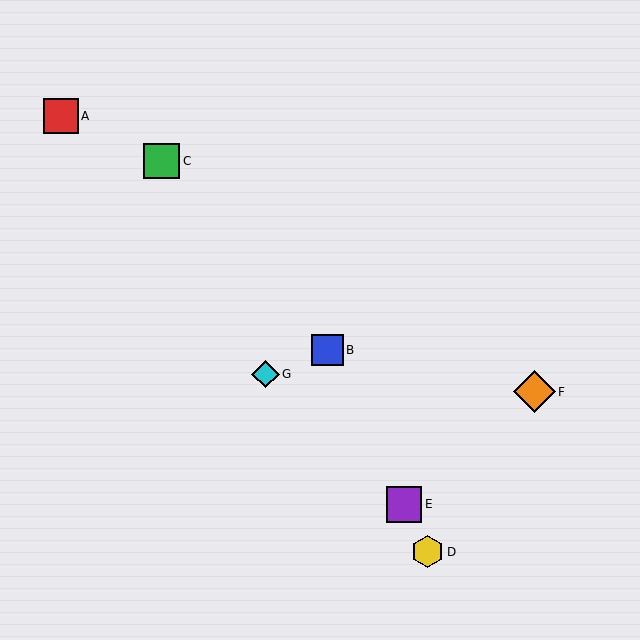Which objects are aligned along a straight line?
Objects B, D, E are aligned along a straight line.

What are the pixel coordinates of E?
Object E is at (404, 504).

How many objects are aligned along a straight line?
3 objects (B, D, E) are aligned along a straight line.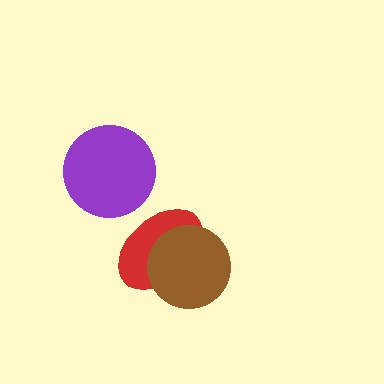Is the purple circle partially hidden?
No, no other shape covers it.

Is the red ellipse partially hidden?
Yes, it is partially covered by another shape.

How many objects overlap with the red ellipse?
1 object overlaps with the red ellipse.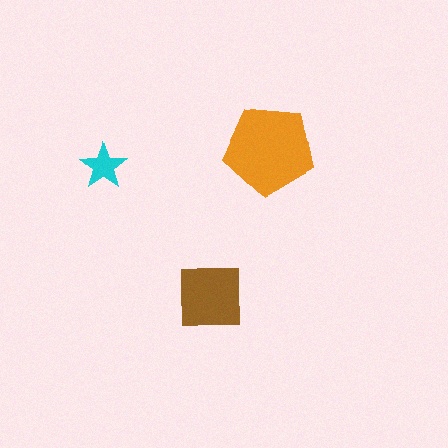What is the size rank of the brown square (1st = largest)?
2nd.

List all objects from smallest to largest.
The cyan star, the brown square, the orange pentagon.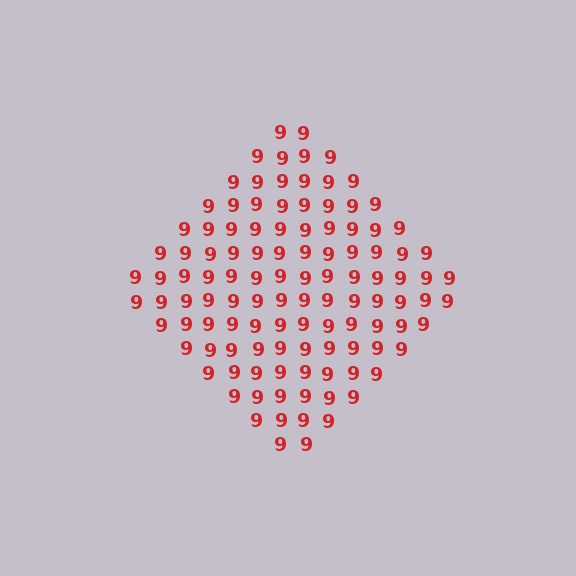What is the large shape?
The large shape is a diamond.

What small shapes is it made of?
It is made of small digit 9's.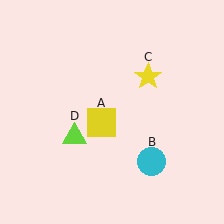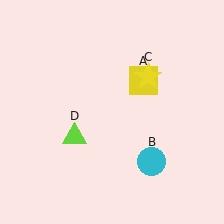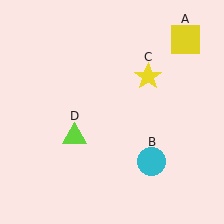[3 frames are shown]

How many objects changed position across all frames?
1 object changed position: yellow square (object A).